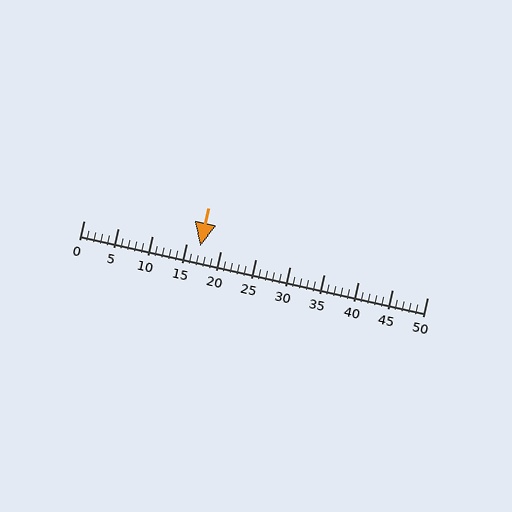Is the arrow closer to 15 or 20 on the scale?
The arrow is closer to 15.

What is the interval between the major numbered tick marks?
The major tick marks are spaced 5 units apart.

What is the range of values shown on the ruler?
The ruler shows values from 0 to 50.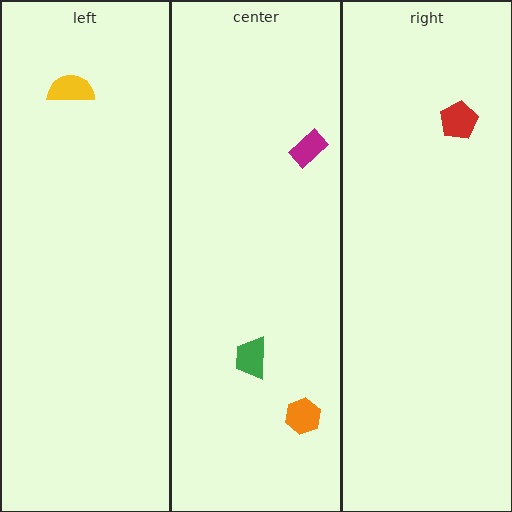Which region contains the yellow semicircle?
The left region.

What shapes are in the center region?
The magenta rectangle, the green trapezoid, the orange hexagon.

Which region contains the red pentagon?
The right region.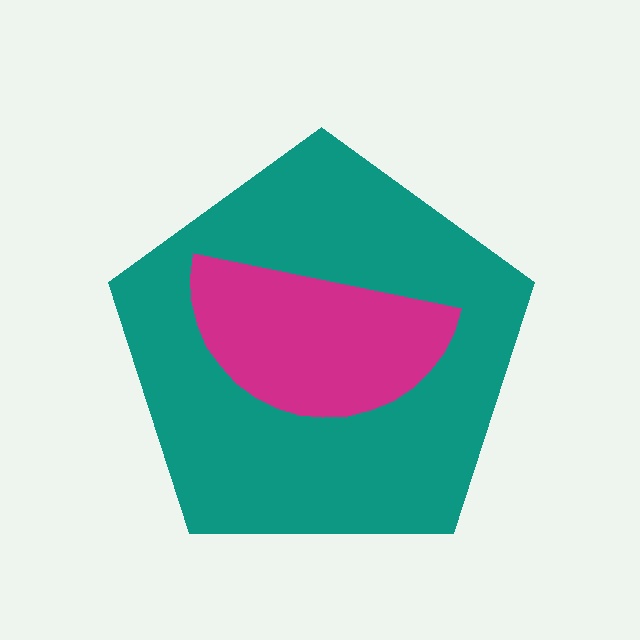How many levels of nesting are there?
2.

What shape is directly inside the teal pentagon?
The magenta semicircle.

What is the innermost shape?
The magenta semicircle.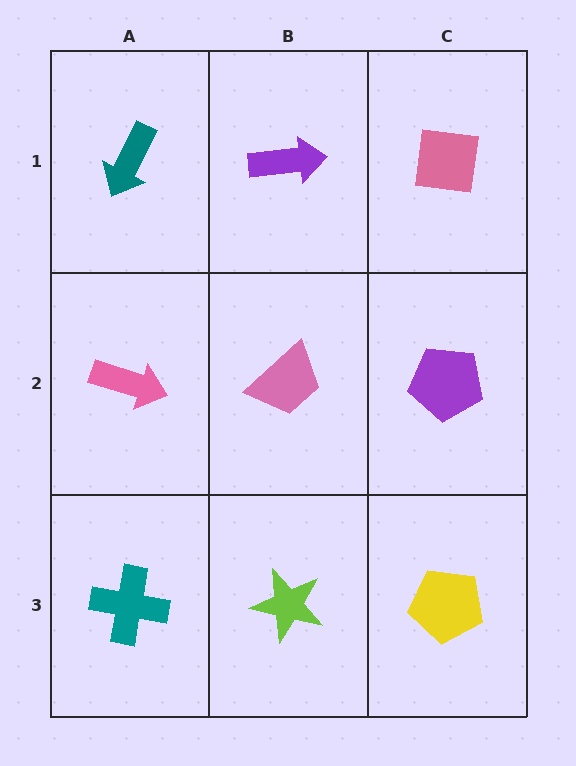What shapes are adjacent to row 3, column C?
A purple pentagon (row 2, column C), a lime star (row 3, column B).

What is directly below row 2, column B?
A lime star.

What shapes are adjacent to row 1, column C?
A purple pentagon (row 2, column C), a purple arrow (row 1, column B).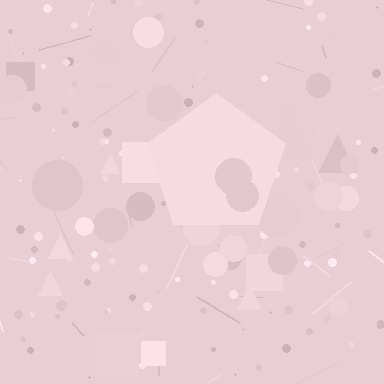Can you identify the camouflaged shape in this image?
The camouflaged shape is a pentagon.